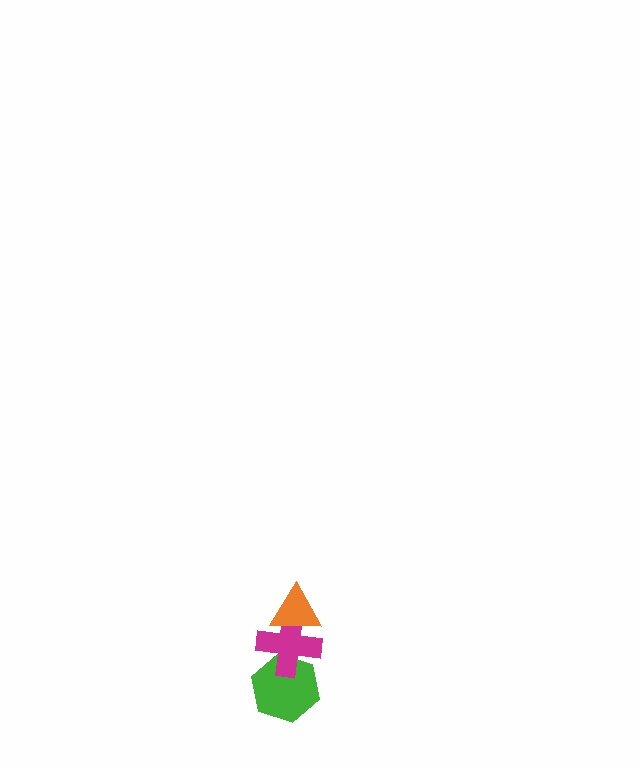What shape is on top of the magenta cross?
The orange triangle is on top of the magenta cross.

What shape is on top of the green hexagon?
The magenta cross is on top of the green hexagon.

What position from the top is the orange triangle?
The orange triangle is 1st from the top.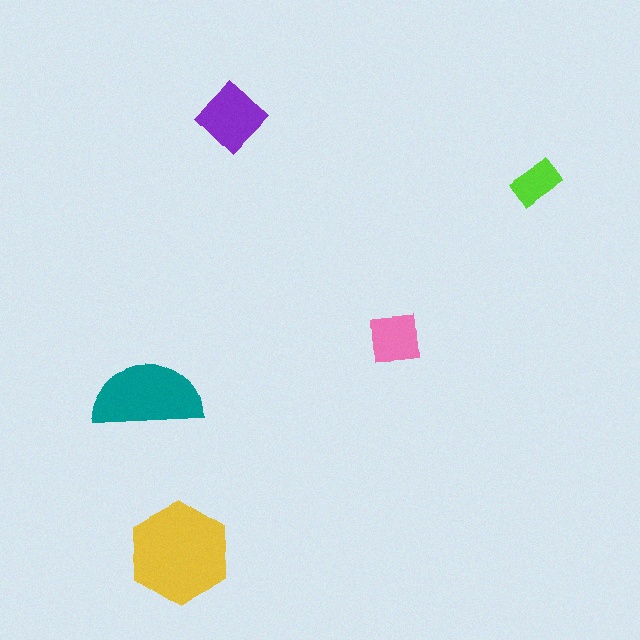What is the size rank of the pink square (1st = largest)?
4th.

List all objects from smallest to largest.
The lime rectangle, the pink square, the purple diamond, the teal semicircle, the yellow hexagon.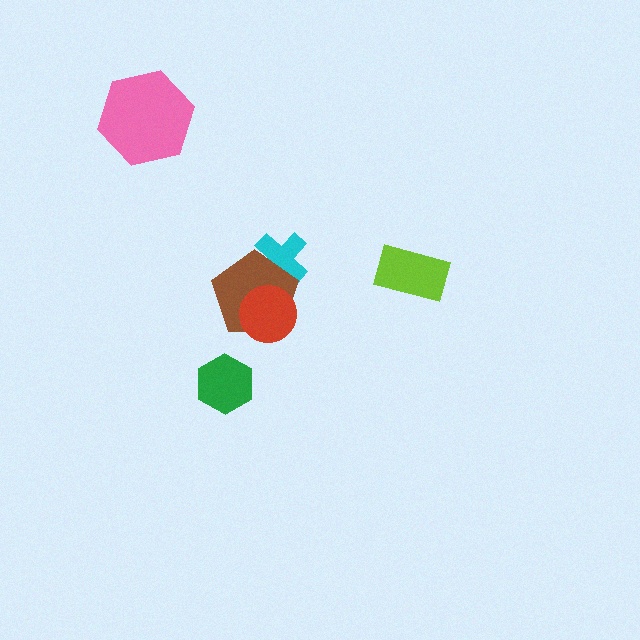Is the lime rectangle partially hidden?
No, no other shape covers it.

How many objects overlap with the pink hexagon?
0 objects overlap with the pink hexagon.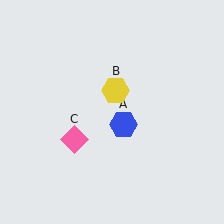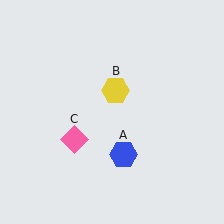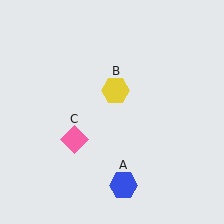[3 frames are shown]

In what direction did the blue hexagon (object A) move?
The blue hexagon (object A) moved down.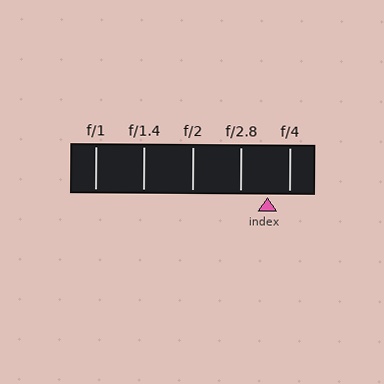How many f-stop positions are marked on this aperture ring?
There are 5 f-stop positions marked.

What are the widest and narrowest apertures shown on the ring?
The widest aperture shown is f/1 and the narrowest is f/4.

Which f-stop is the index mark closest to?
The index mark is closest to f/4.